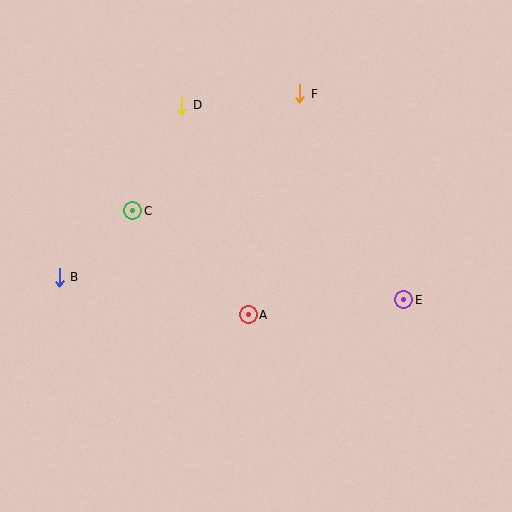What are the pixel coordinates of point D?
Point D is at (182, 105).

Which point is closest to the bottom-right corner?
Point E is closest to the bottom-right corner.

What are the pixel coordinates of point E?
Point E is at (404, 300).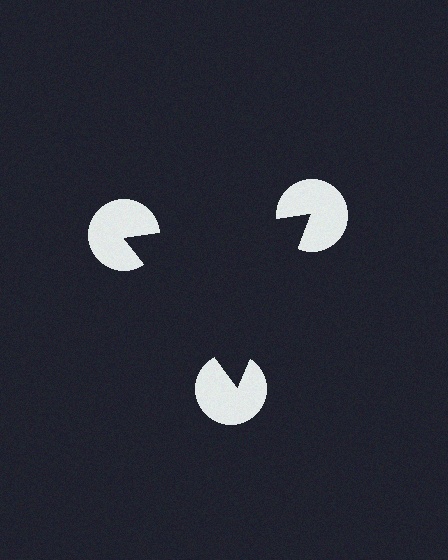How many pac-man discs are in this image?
There are 3 — one at each vertex of the illusory triangle.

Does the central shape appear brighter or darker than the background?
It typically appears slightly darker than the background, even though no actual brightness change is drawn.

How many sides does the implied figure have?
3 sides.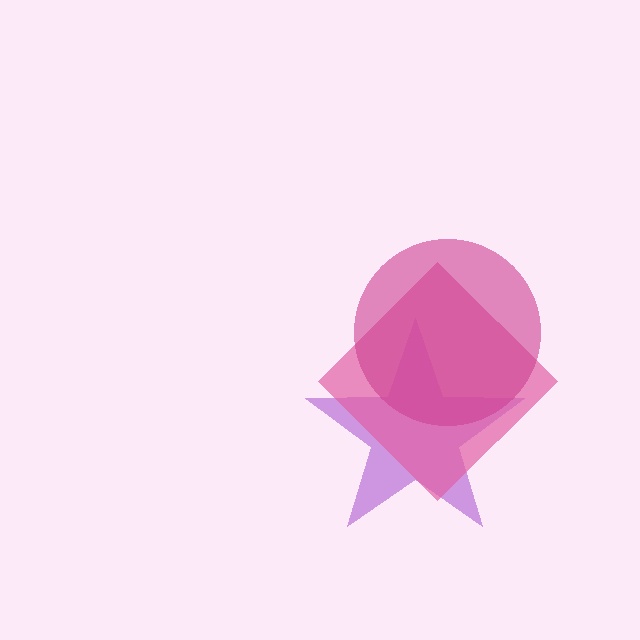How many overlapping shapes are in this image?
There are 3 overlapping shapes in the image.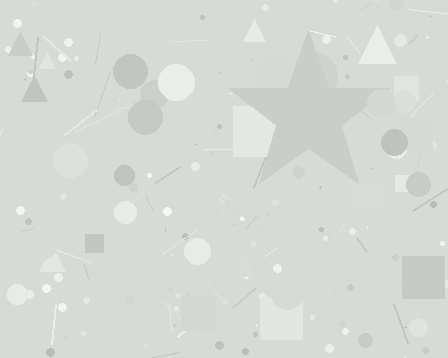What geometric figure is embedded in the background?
A star is embedded in the background.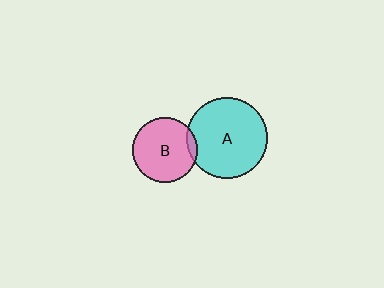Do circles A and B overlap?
Yes.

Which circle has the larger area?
Circle A (cyan).